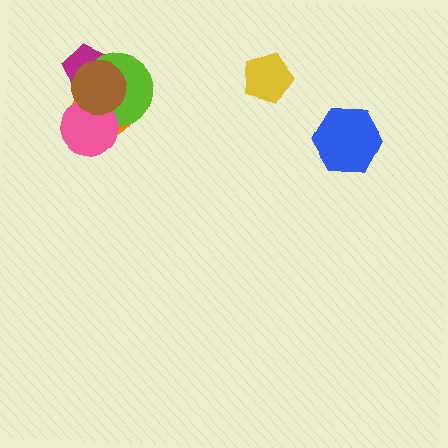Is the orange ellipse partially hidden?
Yes, it is partially covered by another shape.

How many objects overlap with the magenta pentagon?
3 objects overlap with the magenta pentagon.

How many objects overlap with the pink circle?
3 objects overlap with the pink circle.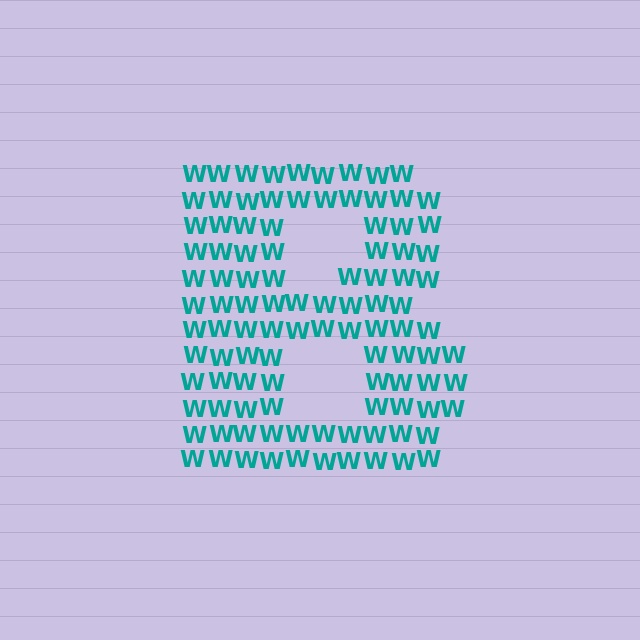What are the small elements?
The small elements are letter W's.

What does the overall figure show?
The overall figure shows the letter B.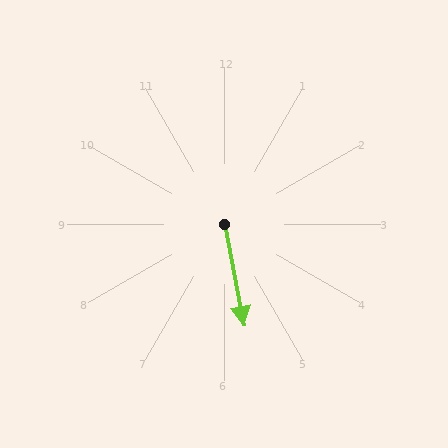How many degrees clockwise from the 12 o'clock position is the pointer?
Approximately 169 degrees.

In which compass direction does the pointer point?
South.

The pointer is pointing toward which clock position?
Roughly 6 o'clock.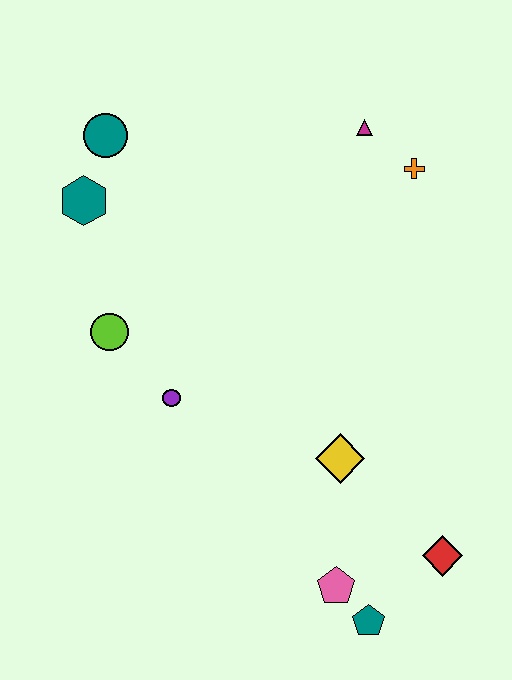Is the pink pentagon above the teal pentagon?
Yes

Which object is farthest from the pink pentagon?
The teal circle is farthest from the pink pentagon.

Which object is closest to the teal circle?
The teal hexagon is closest to the teal circle.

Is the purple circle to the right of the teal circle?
Yes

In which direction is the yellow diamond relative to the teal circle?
The yellow diamond is below the teal circle.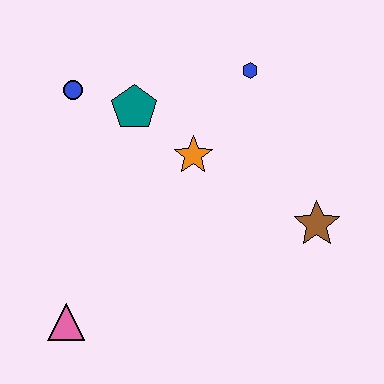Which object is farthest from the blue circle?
The brown star is farthest from the blue circle.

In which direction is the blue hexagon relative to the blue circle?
The blue hexagon is to the right of the blue circle.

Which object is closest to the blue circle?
The teal pentagon is closest to the blue circle.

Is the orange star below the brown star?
No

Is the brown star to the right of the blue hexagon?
Yes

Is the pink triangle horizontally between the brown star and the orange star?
No